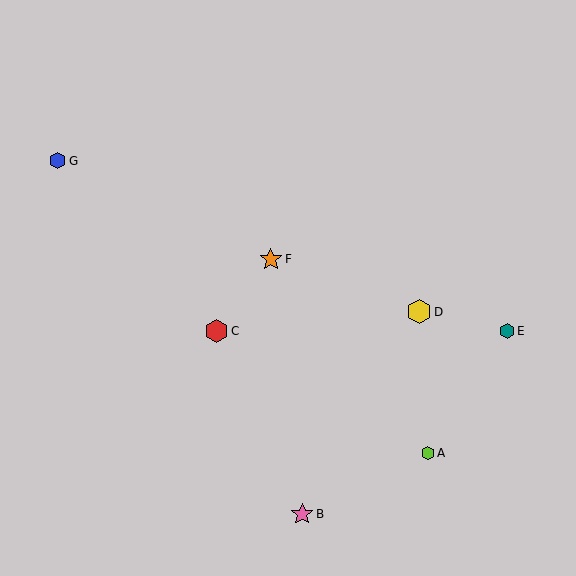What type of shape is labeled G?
Shape G is a blue hexagon.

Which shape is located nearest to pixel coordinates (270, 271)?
The orange star (labeled F) at (271, 259) is nearest to that location.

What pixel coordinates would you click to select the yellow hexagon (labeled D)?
Click at (419, 312) to select the yellow hexagon D.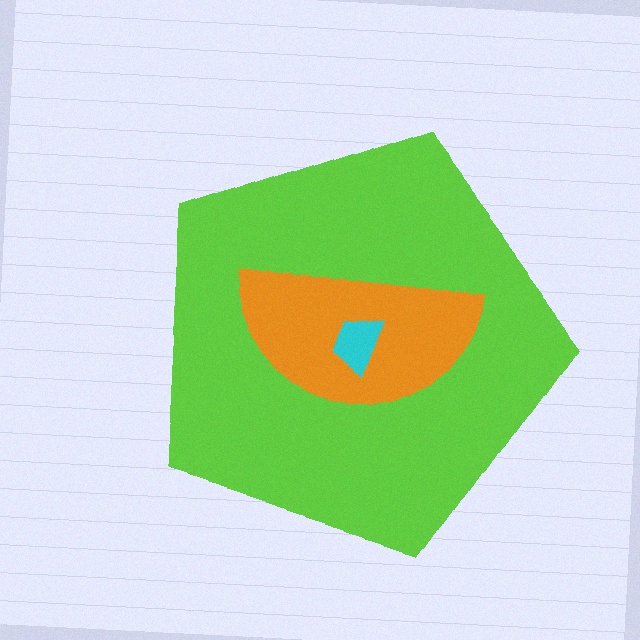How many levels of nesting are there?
3.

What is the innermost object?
The cyan trapezoid.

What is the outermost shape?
The lime pentagon.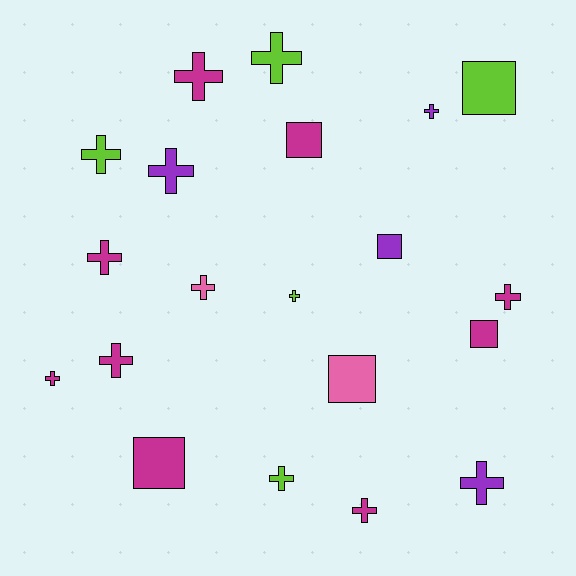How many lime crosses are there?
There are 4 lime crosses.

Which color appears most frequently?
Magenta, with 9 objects.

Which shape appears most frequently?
Cross, with 14 objects.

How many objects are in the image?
There are 20 objects.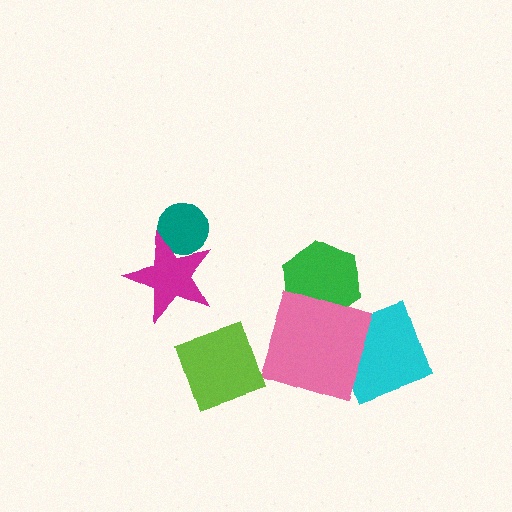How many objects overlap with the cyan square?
1 object overlaps with the cyan square.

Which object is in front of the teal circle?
The magenta star is in front of the teal circle.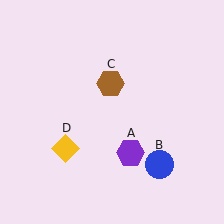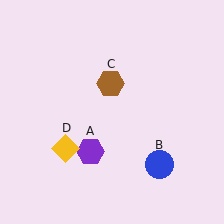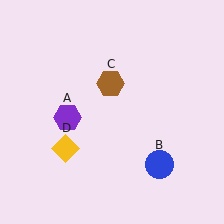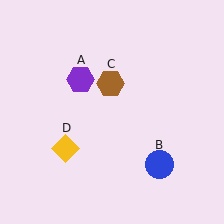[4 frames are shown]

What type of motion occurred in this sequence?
The purple hexagon (object A) rotated clockwise around the center of the scene.